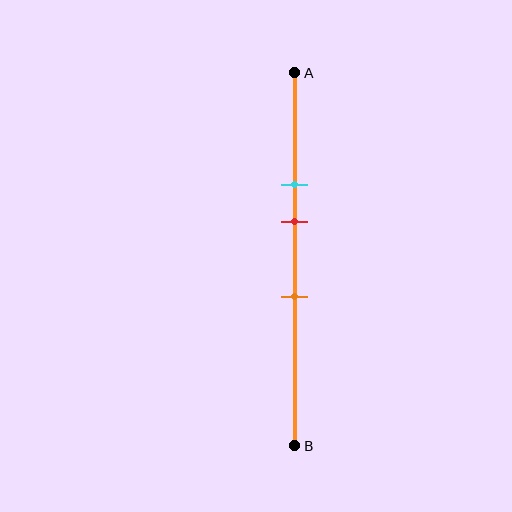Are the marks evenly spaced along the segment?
Yes, the marks are approximately evenly spaced.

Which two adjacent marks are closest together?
The cyan and red marks are the closest adjacent pair.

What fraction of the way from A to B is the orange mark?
The orange mark is approximately 60% (0.6) of the way from A to B.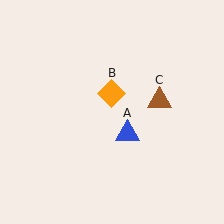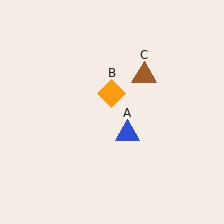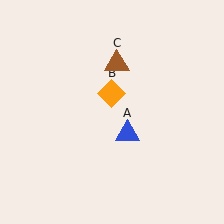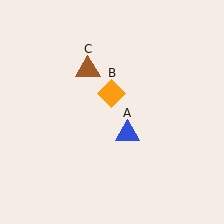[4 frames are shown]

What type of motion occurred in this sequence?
The brown triangle (object C) rotated counterclockwise around the center of the scene.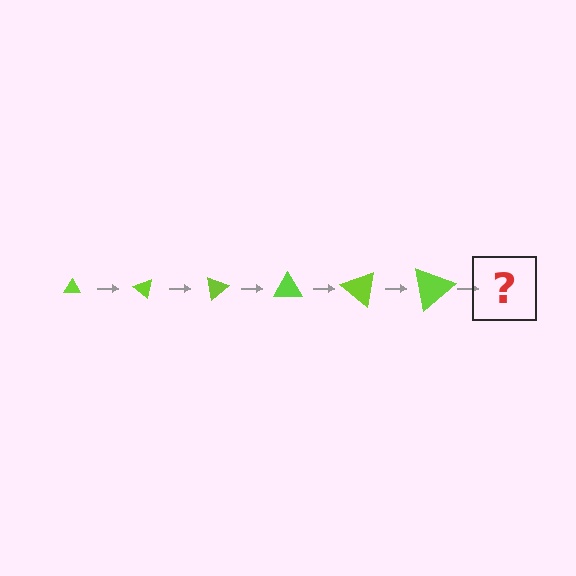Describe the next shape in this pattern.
It should be a triangle, larger than the previous one and rotated 240 degrees from the start.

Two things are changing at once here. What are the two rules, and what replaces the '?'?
The two rules are that the triangle grows larger each step and it rotates 40 degrees each step. The '?' should be a triangle, larger than the previous one and rotated 240 degrees from the start.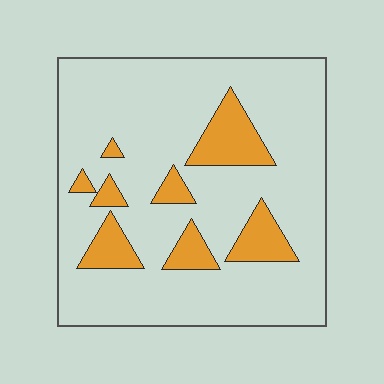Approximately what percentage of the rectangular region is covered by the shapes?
Approximately 15%.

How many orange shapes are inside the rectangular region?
8.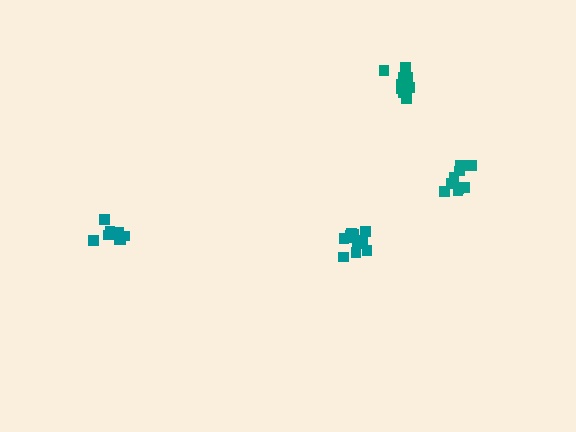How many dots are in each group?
Group 1: 13 dots, Group 2: 13 dots, Group 3: 10 dots, Group 4: 8 dots (44 total).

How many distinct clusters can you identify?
There are 4 distinct clusters.